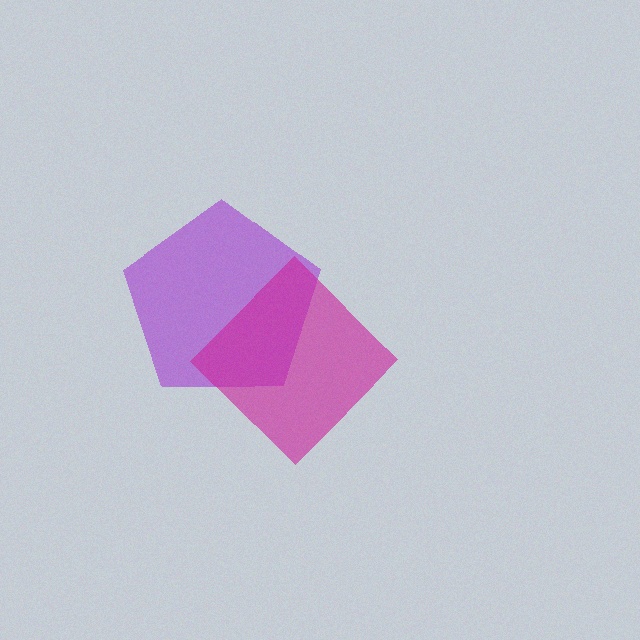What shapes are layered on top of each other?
The layered shapes are: a purple pentagon, a magenta diamond.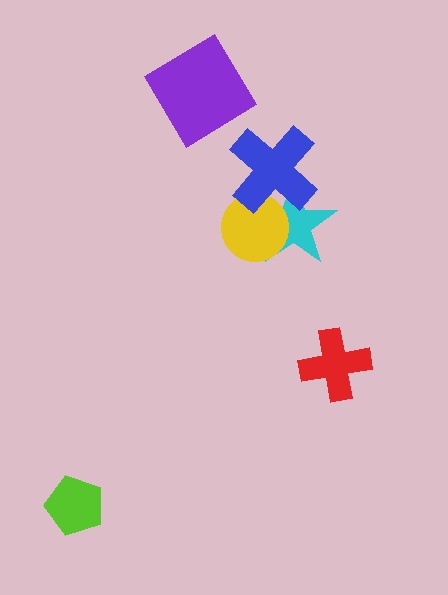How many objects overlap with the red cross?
0 objects overlap with the red cross.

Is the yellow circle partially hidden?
Yes, it is partially covered by another shape.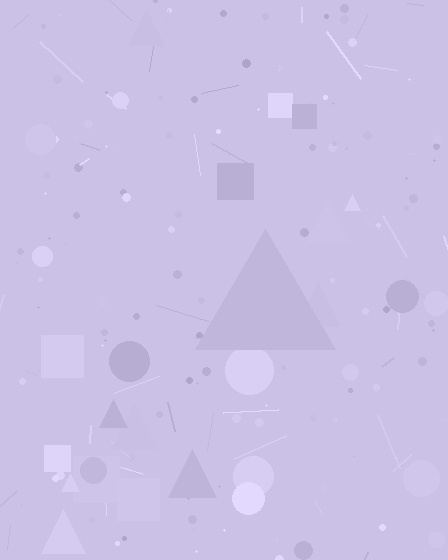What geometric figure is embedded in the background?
A triangle is embedded in the background.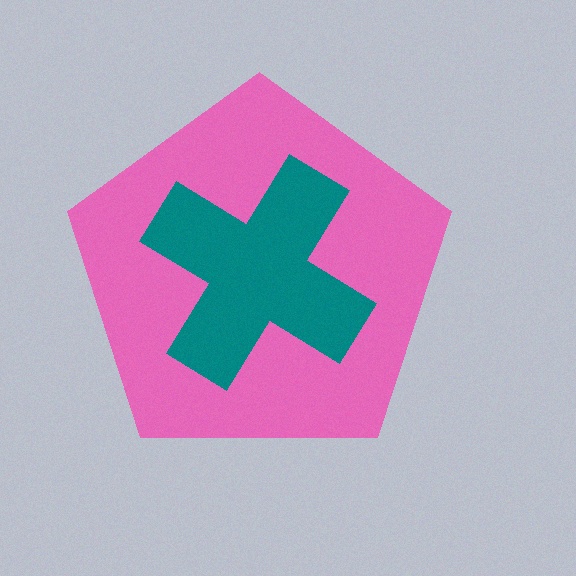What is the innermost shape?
The teal cross.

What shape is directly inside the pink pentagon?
The teal cross.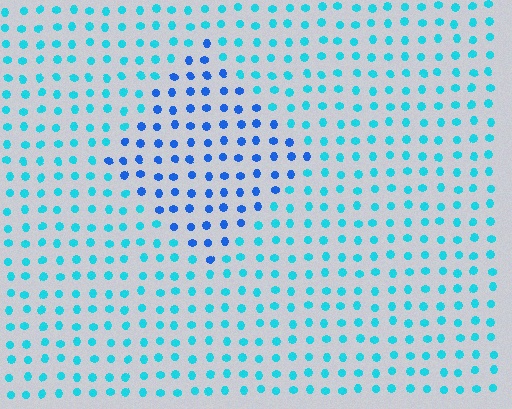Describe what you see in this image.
The image is filled with small cyan elements in a uniform arrangement. A diamond-shaped region is visible where the elements are tinted to a slightly different hue, forming a subtle color boundary.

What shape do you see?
I see a diamond.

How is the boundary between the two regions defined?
The boundary is defined purely by a slight shift in hue (about 34 degrees). Spacing, size, and orientation are identical on both sides.